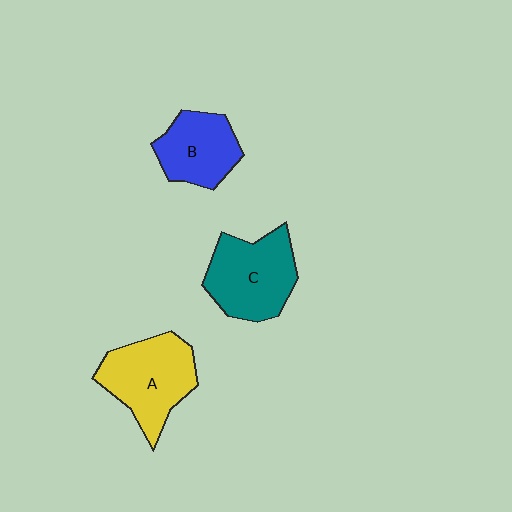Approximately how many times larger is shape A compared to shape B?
Approximately 1.3 times.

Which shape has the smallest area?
Shape B (blue).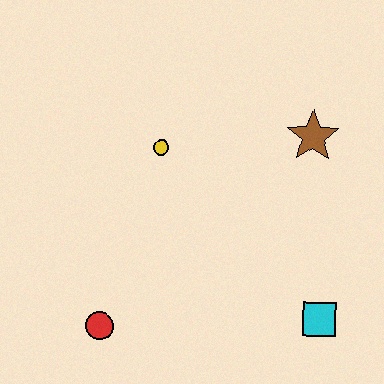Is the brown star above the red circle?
Yes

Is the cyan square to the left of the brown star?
No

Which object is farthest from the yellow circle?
The cyan square is farthest from the yellow circle.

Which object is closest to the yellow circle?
The brown star is closest to the yellow circle.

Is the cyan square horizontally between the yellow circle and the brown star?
No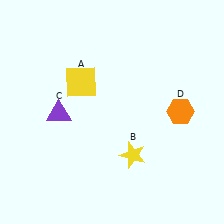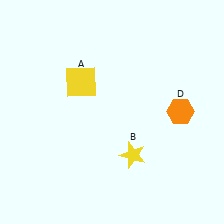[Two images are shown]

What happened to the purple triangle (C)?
The purple triangle (C) was removed in Image 2. It was in the bottom-left area of Image 1.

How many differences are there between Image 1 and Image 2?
There is 1 difference between the two images.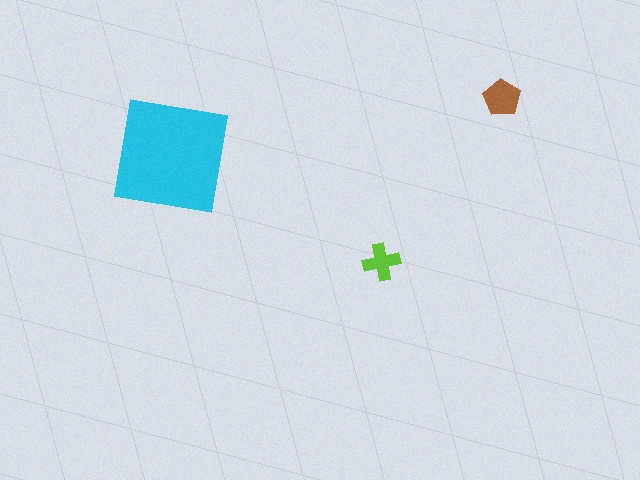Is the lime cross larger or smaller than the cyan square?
Smaller.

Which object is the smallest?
The lime cross.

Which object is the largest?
The cyan square.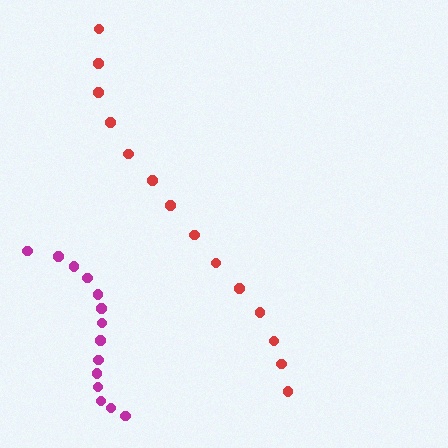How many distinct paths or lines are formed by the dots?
There are 2 distinct paths.